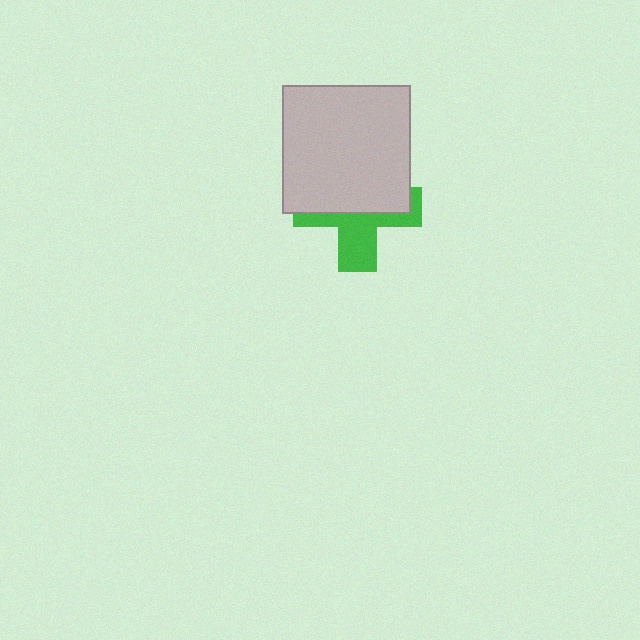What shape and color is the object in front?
The object in front is a light gray square.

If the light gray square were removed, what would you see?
You would see the complete green cross.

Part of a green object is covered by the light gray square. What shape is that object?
It is a cross.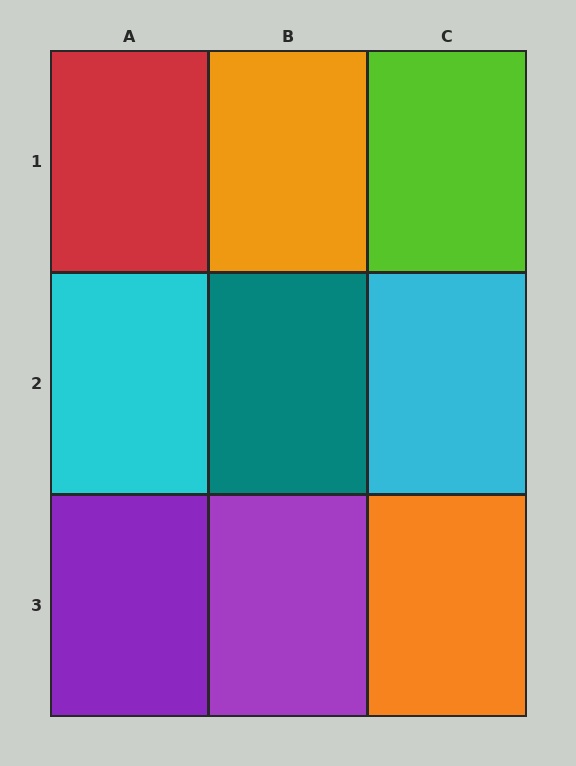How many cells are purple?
2 cells are purple.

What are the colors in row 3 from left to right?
Purple, purple, orange.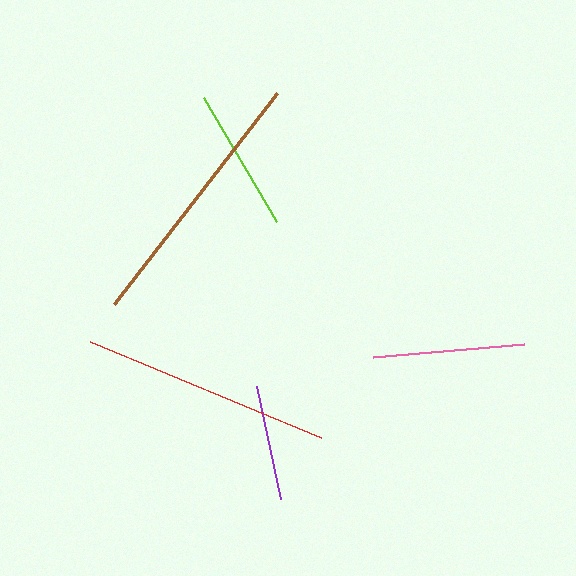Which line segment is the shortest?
The purple line is the shortest at approximately 115 pixels.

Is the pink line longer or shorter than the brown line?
The brown line is longer than the pink line.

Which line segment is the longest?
The brown line is the longest at approximately 266 pixels.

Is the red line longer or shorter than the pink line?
The red line is longer than the pink line.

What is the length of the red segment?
The red segment is approximately 250 pixels long.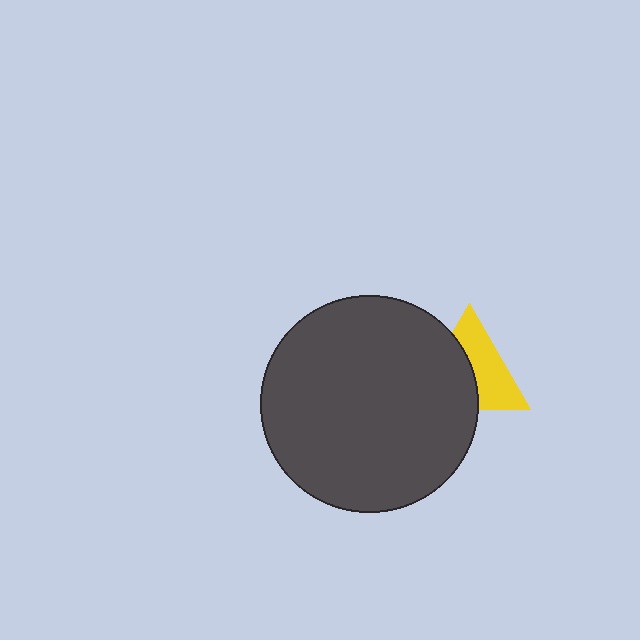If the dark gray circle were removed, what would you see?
You would see the complete yellow triangle.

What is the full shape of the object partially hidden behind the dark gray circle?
The partially hidden object is a yellow triangle.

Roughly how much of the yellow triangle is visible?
About half of it is visible (roughly 52%).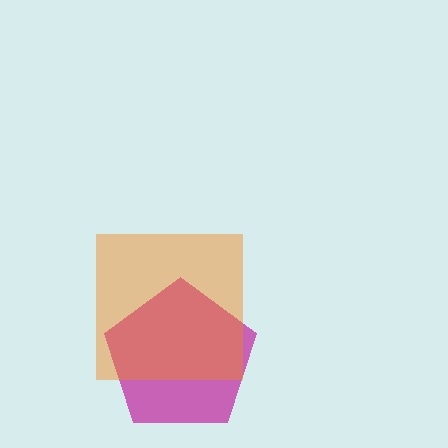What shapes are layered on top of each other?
The layered shapes are: a magenta pentagon, an orange square.